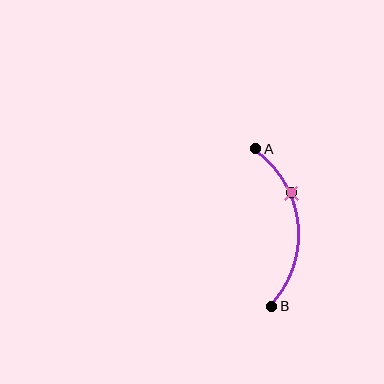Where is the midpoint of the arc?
The arc midpoint is the point on the curve farthest from the straight line joining A and B. It sits to the right of that line.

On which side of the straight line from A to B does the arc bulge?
The arc bulges to the right of the straight line connecting A and B.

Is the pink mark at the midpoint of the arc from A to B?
No. The pink mark lies on the arc but is closer to endpoint A. The arc midpoint would be at the point on the curve equidistant along the arc from both A and B.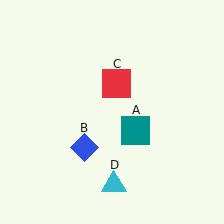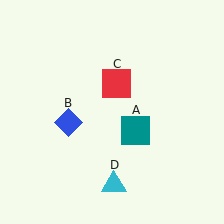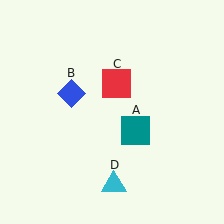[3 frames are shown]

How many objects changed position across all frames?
1 object changed position: blue diamond (object B).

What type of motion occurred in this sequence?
The blue diamond (object B) rotated clockwise around the center of the scene.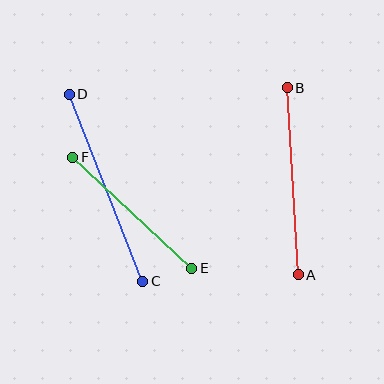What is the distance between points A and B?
The distance is approximately 187 pixels.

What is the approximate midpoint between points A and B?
The midpoint is at approximately (293, 181) pixels.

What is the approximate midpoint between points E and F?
The midpoint is at approximately (132, 213) pixels.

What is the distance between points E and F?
The distance is approximately 163 pixels.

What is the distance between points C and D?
The distance is approximately 201 pixels.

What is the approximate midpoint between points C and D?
The midpoint is at approximately (106, 188) pixels.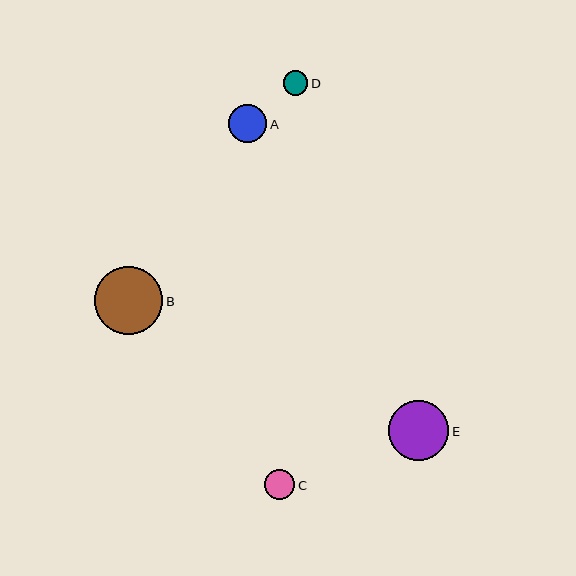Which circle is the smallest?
Circle D is the smallest with a size of approximately 25 pixels.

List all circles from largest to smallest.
From largest to smallest: B, E, A, C, D.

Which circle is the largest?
Circle B is the largest with a size of approximately 68 pixels.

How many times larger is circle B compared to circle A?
Circle B is approximately 1.8 times the size of circle A.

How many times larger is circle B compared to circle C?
Circle B is approximately 2.3 times the size of circle C.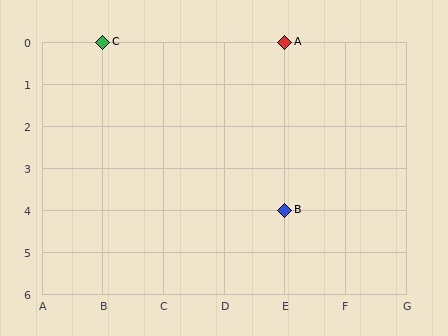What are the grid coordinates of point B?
Point B is at grid coordinates (E, 4).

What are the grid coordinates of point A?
Point A is at grid coordinates (E, 0).